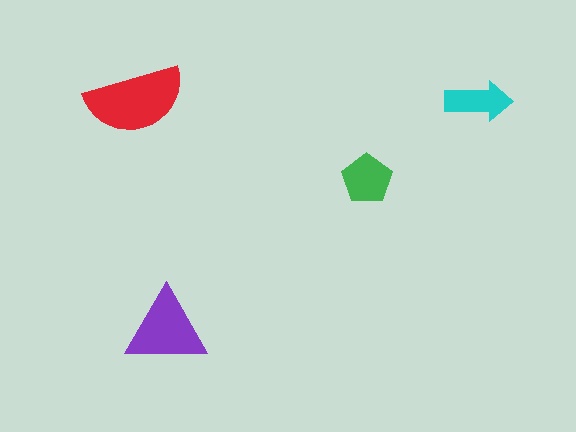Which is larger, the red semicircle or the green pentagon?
The red semicircle.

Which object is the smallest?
The cyan arrow.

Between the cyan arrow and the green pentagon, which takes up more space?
The green pentagon.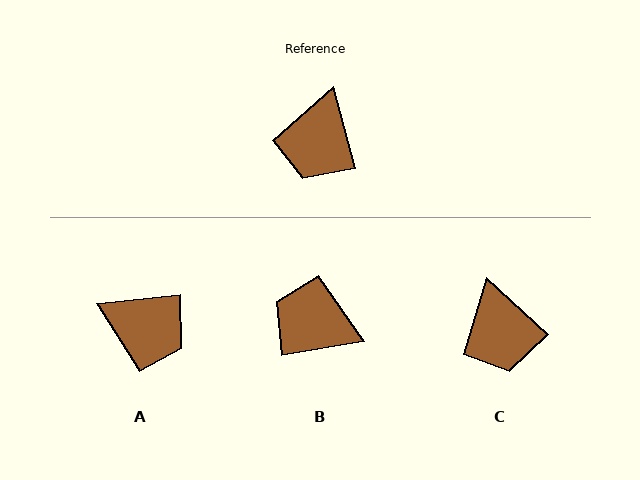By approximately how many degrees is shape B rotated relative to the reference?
Approximately 96 degrees clockwise.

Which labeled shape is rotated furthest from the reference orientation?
B, about 96 degrees away.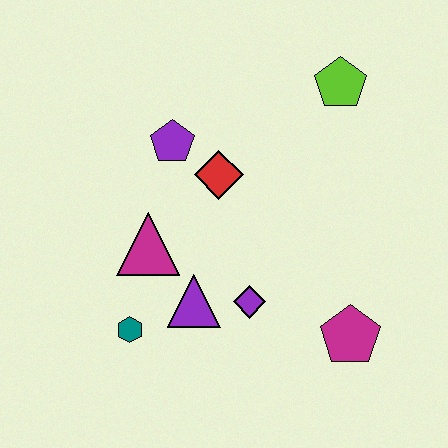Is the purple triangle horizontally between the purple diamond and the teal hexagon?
Yes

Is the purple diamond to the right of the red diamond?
Yes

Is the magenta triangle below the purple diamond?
No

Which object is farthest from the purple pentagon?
The magenta pentagon is farthest from the purple pentagon.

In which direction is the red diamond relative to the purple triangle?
The red diamond is above the purple triangle.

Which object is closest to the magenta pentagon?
The purple diamond is closest to the magenta pentagon.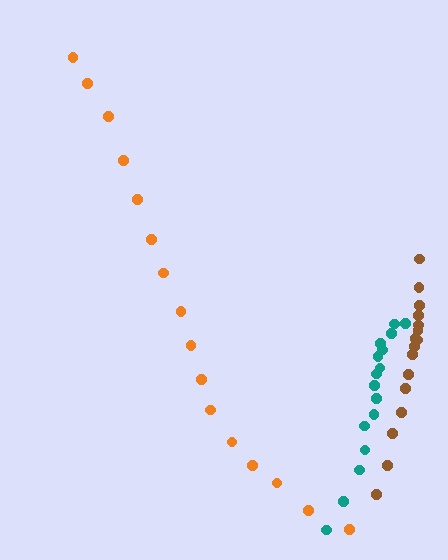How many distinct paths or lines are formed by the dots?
There are 3 distinct paths.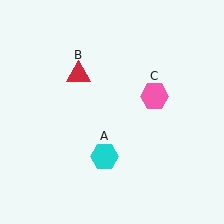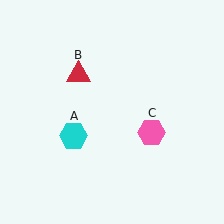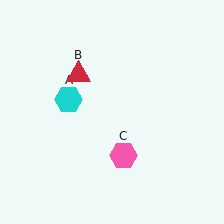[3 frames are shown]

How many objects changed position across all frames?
2 objects changed position: cyan hexagon (object A), pink hexagon (object C).